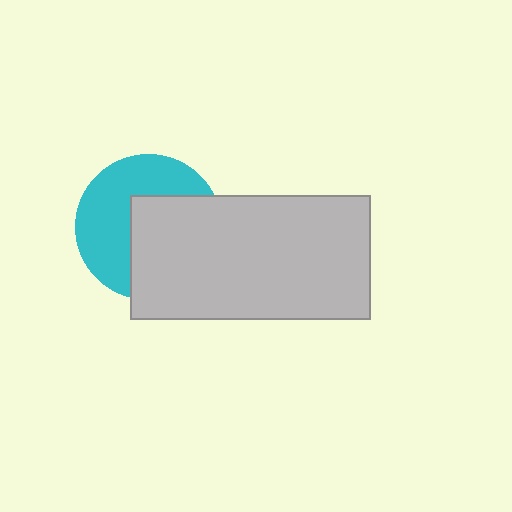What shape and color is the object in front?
The object in front is a light gray rectangle.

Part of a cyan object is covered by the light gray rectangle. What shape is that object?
It is a circle.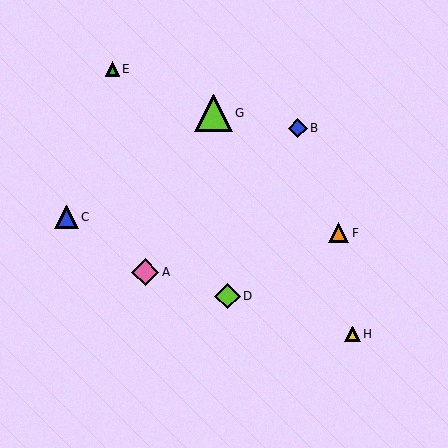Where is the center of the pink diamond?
The center of the pink diamond is at (145, 272).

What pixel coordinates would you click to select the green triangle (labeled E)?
Click at (112, 69) to select the green triangle E.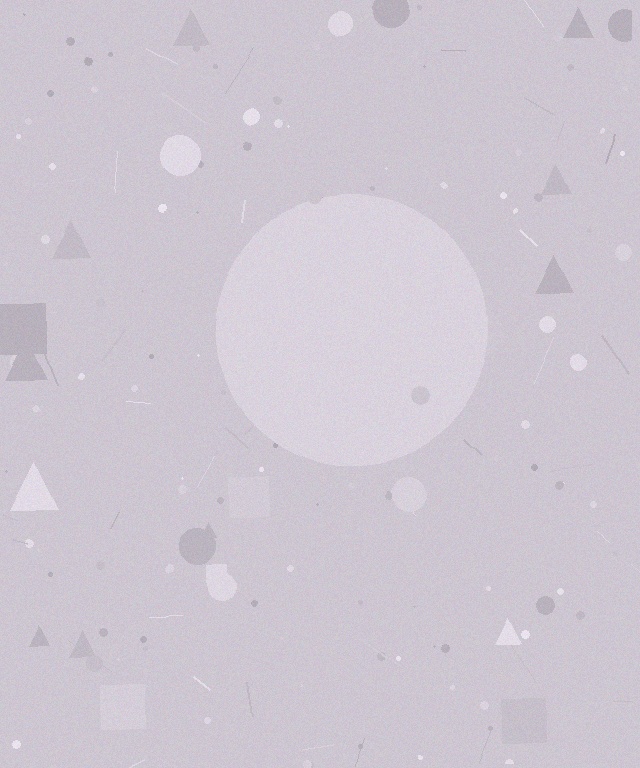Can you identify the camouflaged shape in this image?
The camouflaged shape is a circle.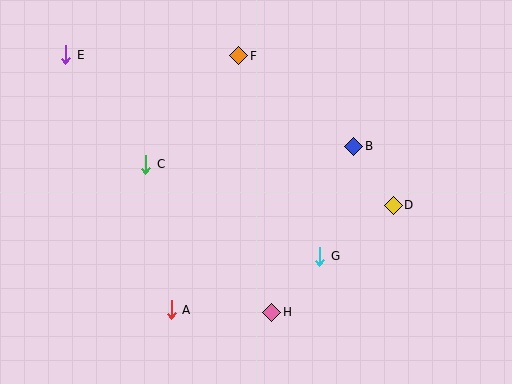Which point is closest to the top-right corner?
Point B is closest to the top-right corner.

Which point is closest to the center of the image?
Point G at (320, 256) is closest to the center.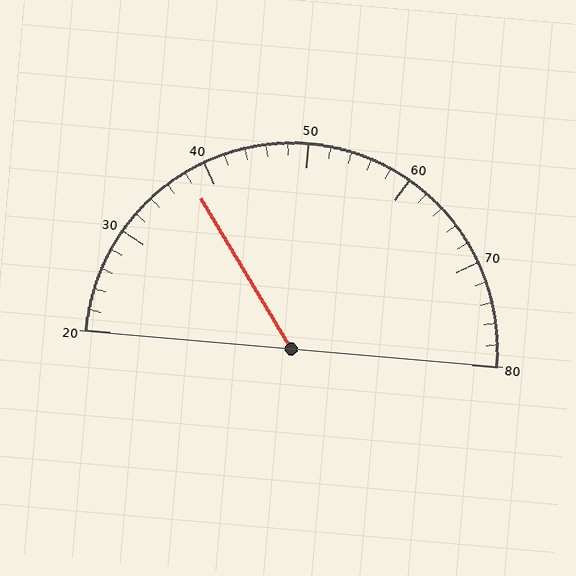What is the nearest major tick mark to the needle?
The nearest major tick mark is 40.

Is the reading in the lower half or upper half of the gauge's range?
The reading is in the lower half of the range (20 to 80).